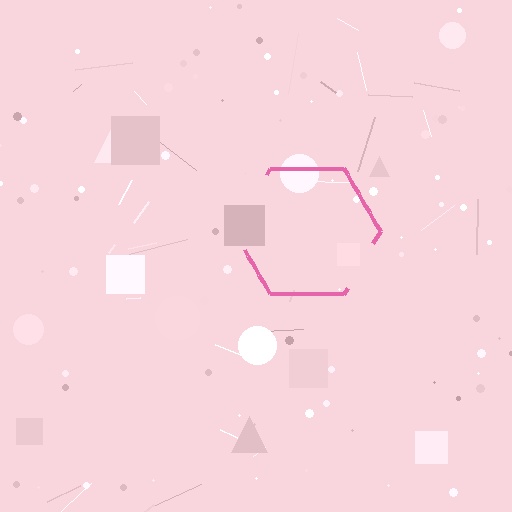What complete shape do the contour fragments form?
The contour fragments form a hexagon.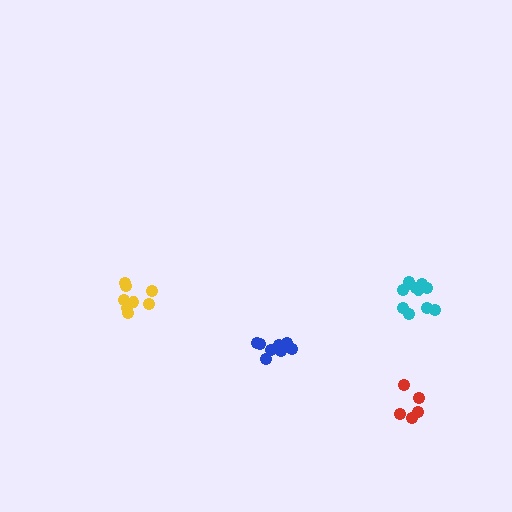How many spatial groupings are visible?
There are 4 spatial groupings.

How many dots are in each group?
Group 1: 5 dots, Group 2: 9 dots, Group 3: 9 dots, Group 4: 11 dots (34 total).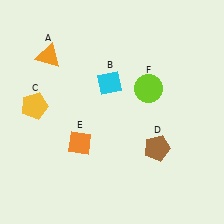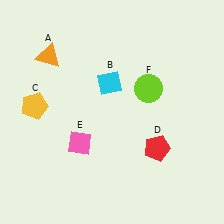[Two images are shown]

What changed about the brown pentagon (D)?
In Image 1, D is brown. In Image 2, it changed to red.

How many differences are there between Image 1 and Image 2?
There are 2 differences between the two images.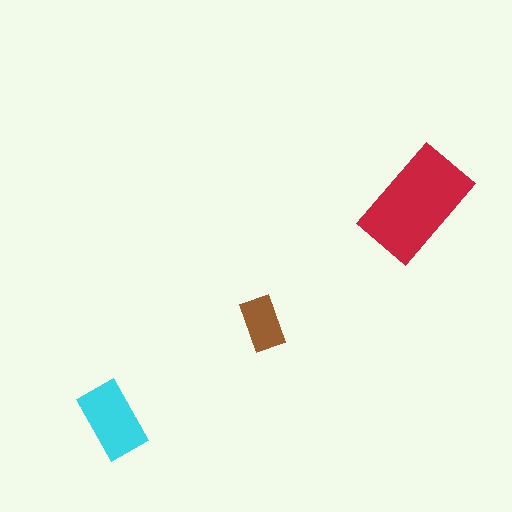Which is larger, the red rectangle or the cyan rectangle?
The red one.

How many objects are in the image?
There are 3 objects in the image.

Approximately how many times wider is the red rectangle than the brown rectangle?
About 2 times wider.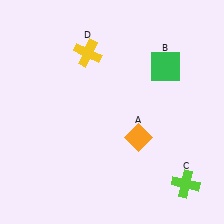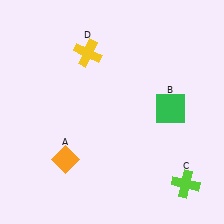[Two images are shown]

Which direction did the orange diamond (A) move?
The orange diamond (A) moved left.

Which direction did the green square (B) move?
The green square (B) moved down.